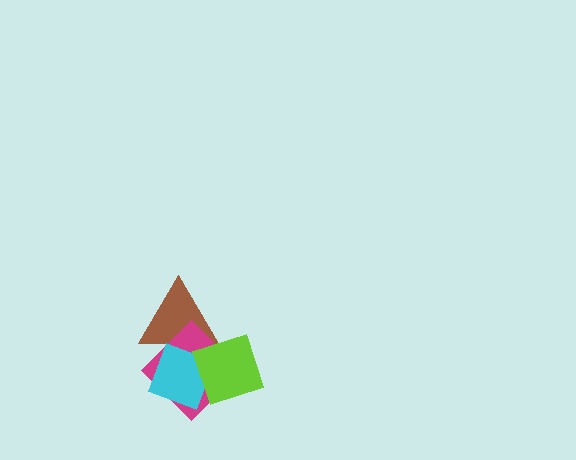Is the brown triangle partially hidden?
Yes, it is partially covered by another shape.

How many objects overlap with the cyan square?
3 objects overlap with the cyan square.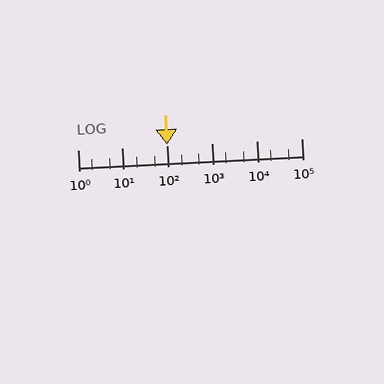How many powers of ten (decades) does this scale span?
The scale spans 5 decades, from 1 to 100000.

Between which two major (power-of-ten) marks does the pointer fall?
The pointer is between 100 and 1000.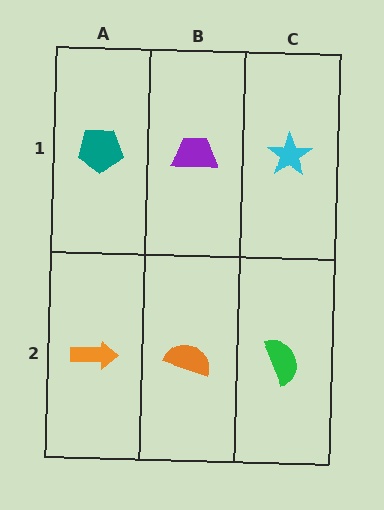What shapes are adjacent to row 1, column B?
An orange semicircle (row 2, column B), a teal pentagon (row 1, column A), a cyan star (row 1, column C).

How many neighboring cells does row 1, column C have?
2.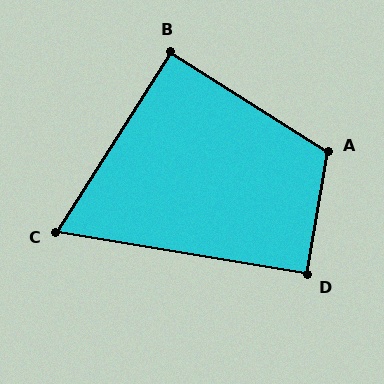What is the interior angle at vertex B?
Approximately 90 degrees (approximately right).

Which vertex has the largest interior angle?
A, at approximately 113 degrees.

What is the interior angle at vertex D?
Approximately 90 degrees (approximately right).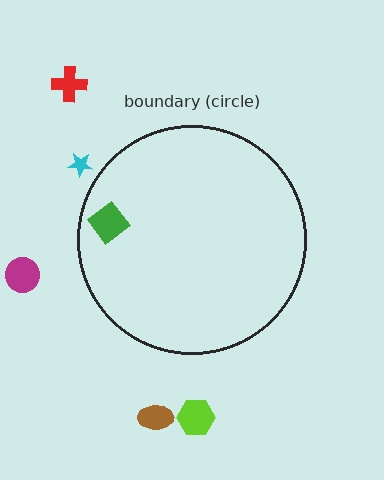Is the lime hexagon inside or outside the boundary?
Outside.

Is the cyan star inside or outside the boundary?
Outside.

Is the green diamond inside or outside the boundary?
Inside.